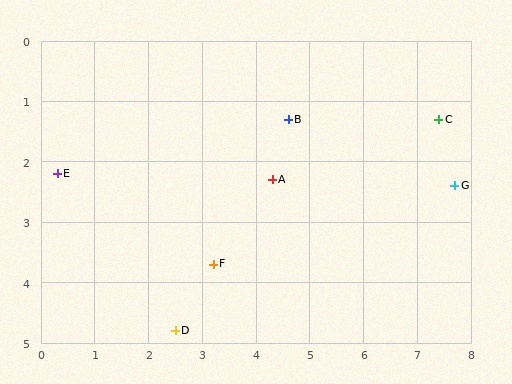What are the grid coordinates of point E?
Point E is at approximately (0.3, 2.2).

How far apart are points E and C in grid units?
Points E and C are about 7.2 grid units apart.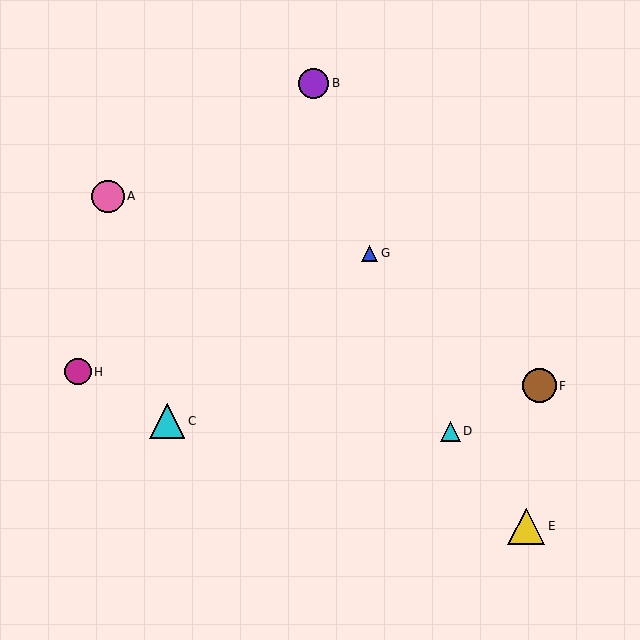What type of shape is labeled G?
Shape G is a blue triangle.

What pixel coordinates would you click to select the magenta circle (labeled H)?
Click at (78, 372) to select the magenta circle H.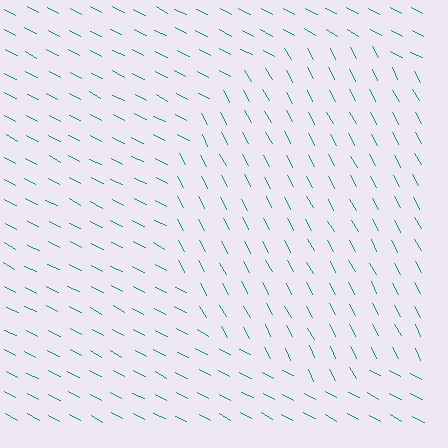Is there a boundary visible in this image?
Yes, there is a texture boundary formed by a change in line orientation.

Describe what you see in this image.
The image is filled with small teal line segments. A circle region in the image has lines oriented differently from the surrounding lines, creating a visible texture boundary.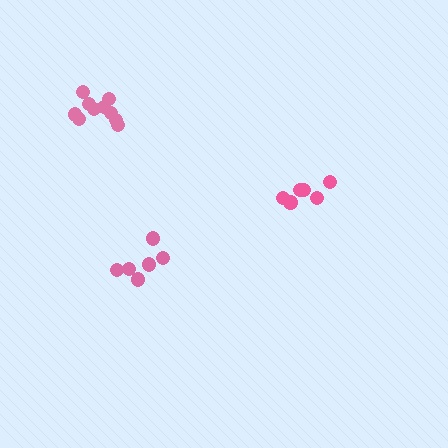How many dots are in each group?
Group 1: 6 dots, Group 2: 6 dots, Group 3: 10 dots (22 total).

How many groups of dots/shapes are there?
There are 3 groups.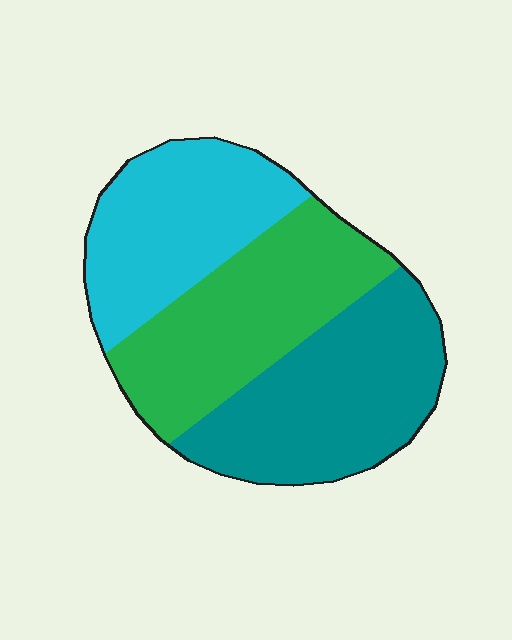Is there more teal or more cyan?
Teal.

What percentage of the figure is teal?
Teal takes up between a third and a half of the figure.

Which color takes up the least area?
Cyan, at roughly 30%.